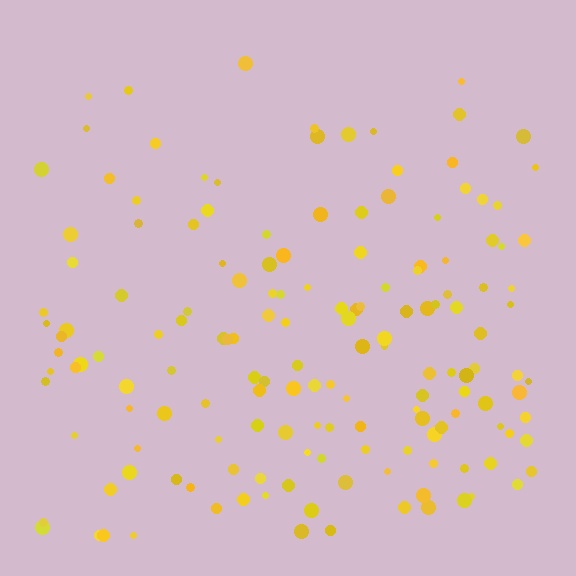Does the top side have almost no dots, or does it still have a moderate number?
Still a moderate number, just noticeably fewer than the bottom.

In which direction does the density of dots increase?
From top to bottom, with the bottom side densest.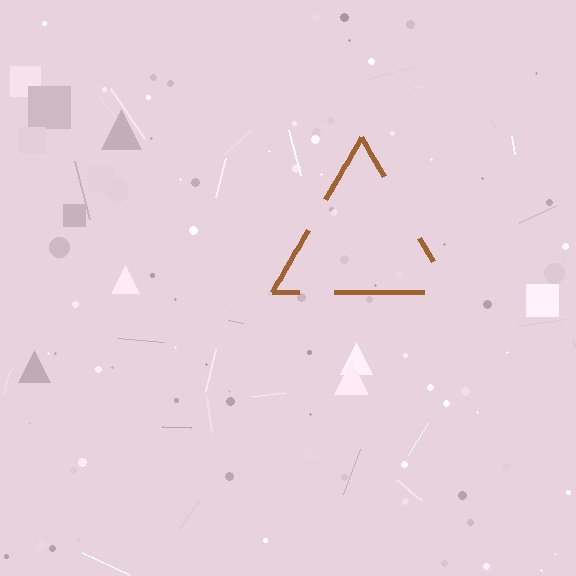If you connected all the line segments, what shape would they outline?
They would outline a triangle.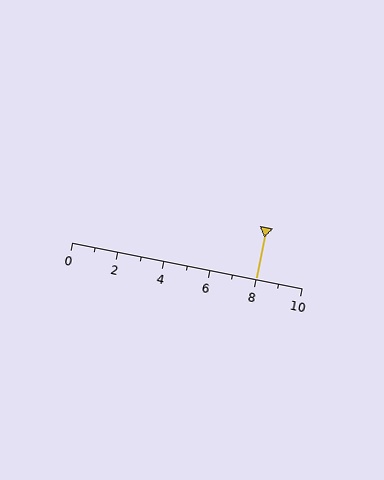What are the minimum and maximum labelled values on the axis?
The axis runs from 0 to 10.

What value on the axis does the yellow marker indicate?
The marker indicates approximately 8.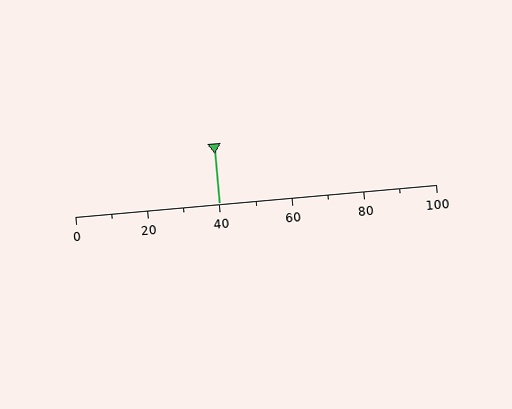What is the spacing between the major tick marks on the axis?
The major ticks are spaced 20 apart.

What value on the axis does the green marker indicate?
The marker indicates approximately 40.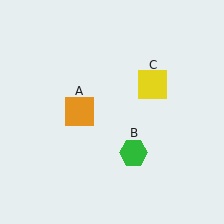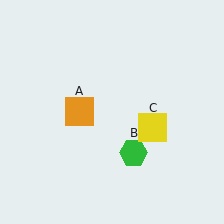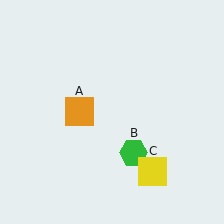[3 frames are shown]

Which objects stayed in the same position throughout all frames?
Orange square (object A) and green hexagon (object B) remained stationary.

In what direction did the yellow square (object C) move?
The yellow square (object C) moved down.